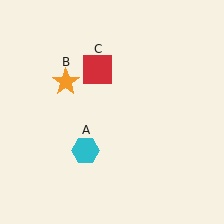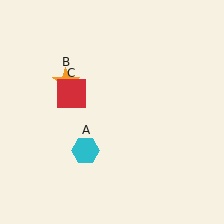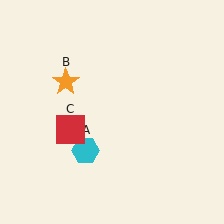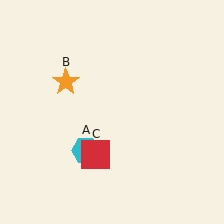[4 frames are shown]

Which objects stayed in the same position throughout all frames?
Cyan hexagon (object A) and orange star (object B) remained stationary.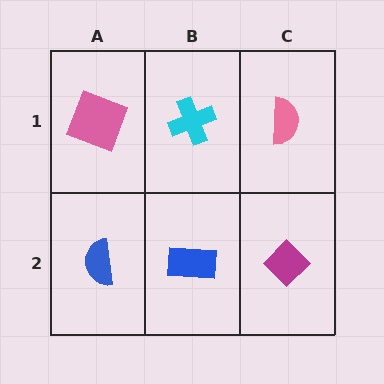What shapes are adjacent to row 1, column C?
A magenta diamond (row 2, column C), a cyan cross (row 1, column B).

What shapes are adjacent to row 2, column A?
A pink square (row 1, column A), a blue rectangle (row 2, column B).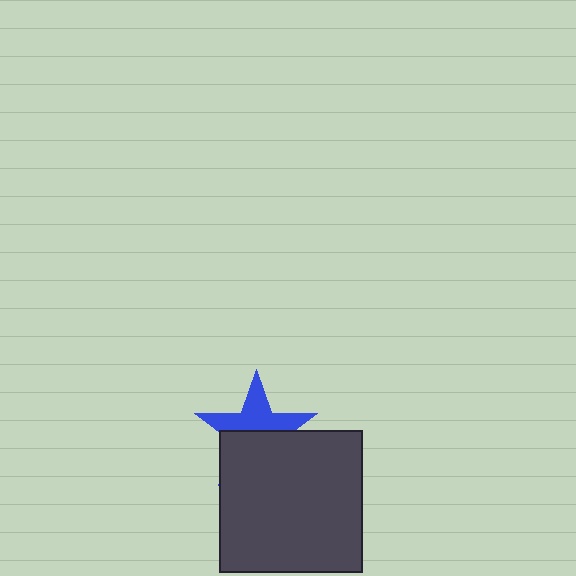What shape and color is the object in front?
The object in front is a dark gray square.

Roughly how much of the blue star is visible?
About half of it is visible (roughly 48%).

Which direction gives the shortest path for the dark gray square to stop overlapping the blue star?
Moving down gives the shortest separation.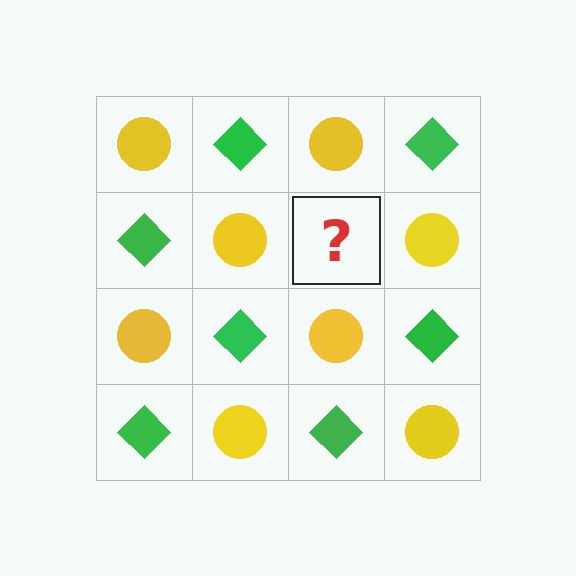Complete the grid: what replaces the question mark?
The question mark should be replaced with a green diamond.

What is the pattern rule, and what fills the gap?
The rule is that it alternates yellow circle and green diamond in a checkerboard pattern. The gap should be filled with a green diamond.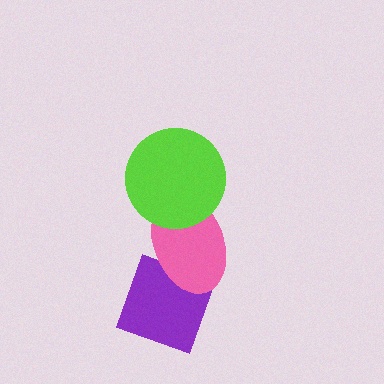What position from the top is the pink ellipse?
The pink ellipse is 2nd from the top.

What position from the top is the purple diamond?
The purple diamond is 3rd from the top.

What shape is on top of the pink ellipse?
The lime circle is on top of the pink ellipse.